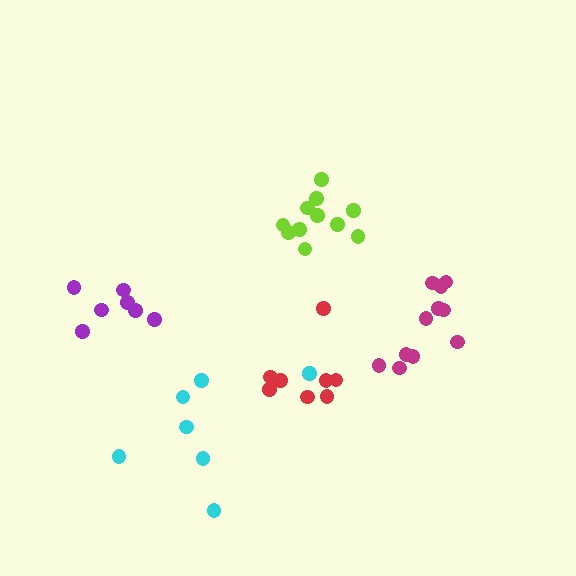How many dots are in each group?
Group 1: 7 dots, Group 2: 11 dots, Group 3: 8 dots, Group 4: 11 dots, Group 5: 7 dots (44 total).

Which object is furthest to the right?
The magenta cluster is rightmost.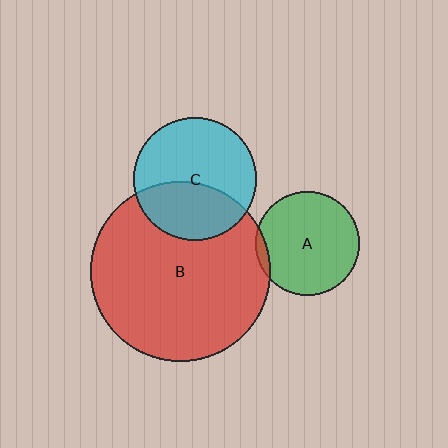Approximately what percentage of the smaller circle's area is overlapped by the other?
Approximately 5%.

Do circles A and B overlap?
Yes.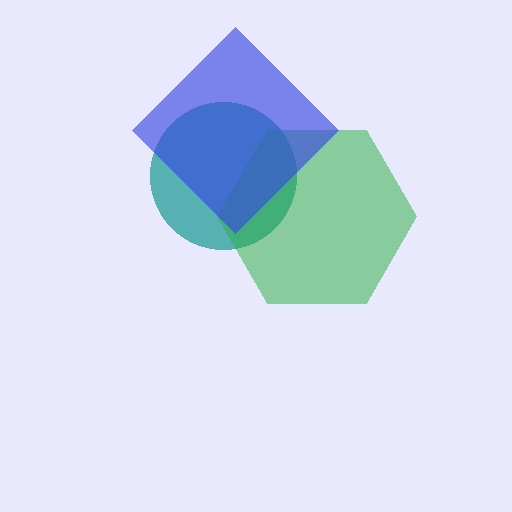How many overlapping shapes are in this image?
There are 3 overlapping shapes in the image.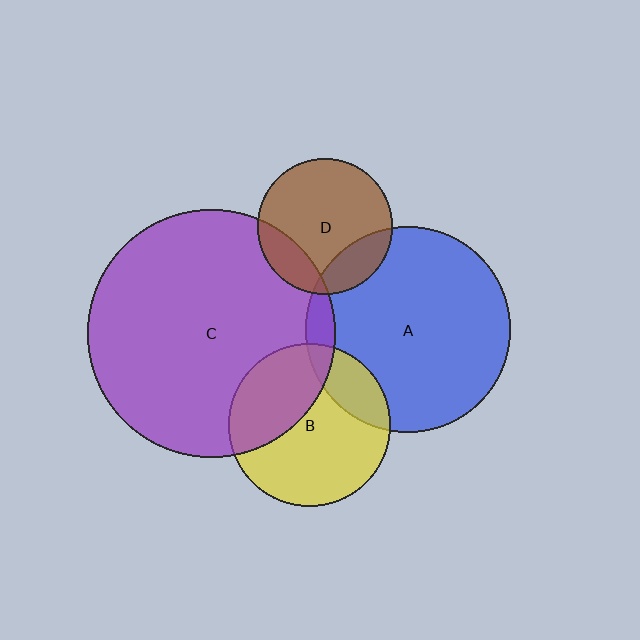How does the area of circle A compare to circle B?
Approximately 1.6 times.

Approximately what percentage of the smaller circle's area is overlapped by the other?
Approximately 20%.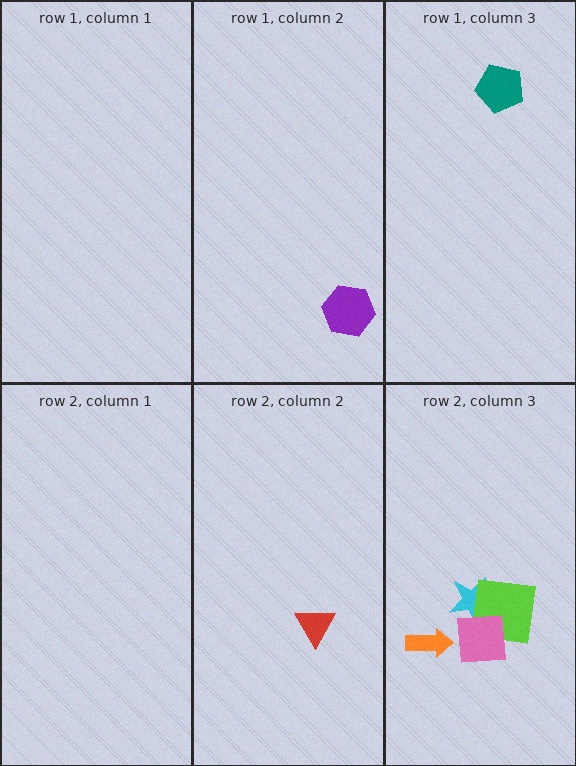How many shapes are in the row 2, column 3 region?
4.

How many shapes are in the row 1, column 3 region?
1.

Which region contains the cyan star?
The row 2, column 3 region.